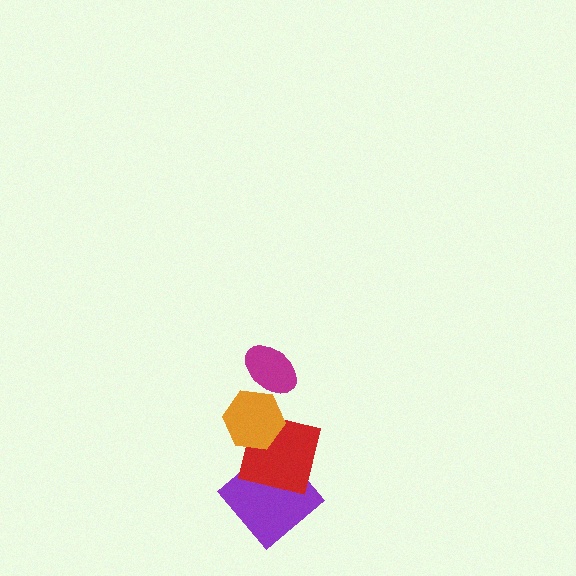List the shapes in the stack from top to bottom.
From top to bottom: the magenta ellipse, the orange hexagon, the red square, the purple diamond.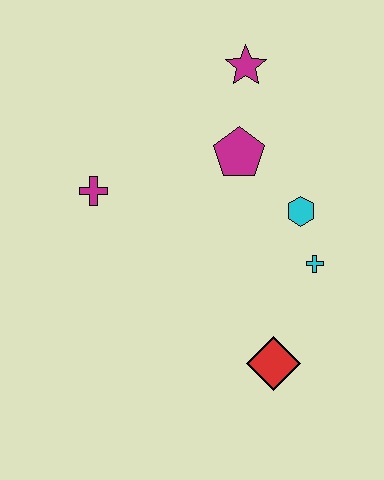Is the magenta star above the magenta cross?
Yes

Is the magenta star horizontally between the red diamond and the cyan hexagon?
No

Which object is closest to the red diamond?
The cyan cross is closest to the red diamond.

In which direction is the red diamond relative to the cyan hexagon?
The red diamond is below the cyan hexagon.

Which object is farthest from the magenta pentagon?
The red diamond is farthest from the magenta pentagon.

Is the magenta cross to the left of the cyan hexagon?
Yes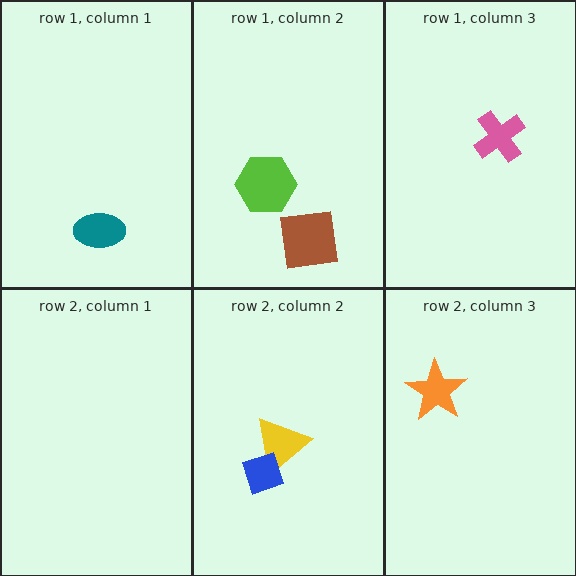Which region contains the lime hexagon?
The row 1, column 2 region.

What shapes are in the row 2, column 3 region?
The orange star.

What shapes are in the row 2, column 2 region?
The yellow triangle, the blue diamond.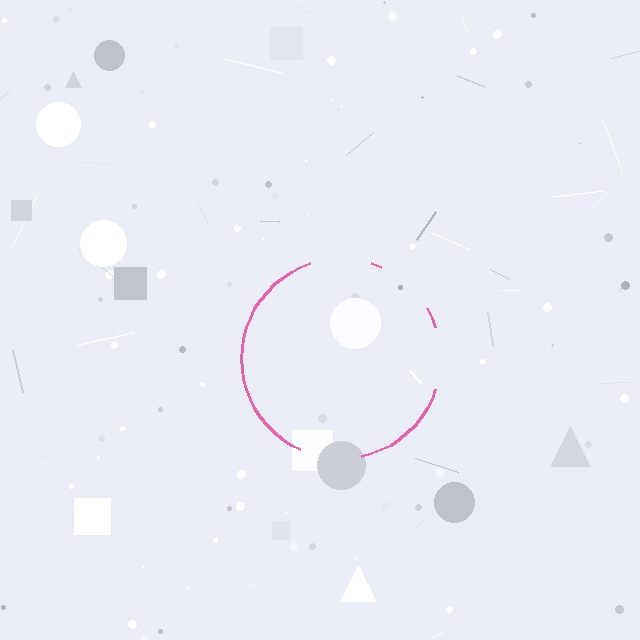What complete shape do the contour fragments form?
The contour fragments form a circle.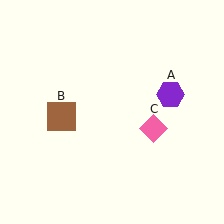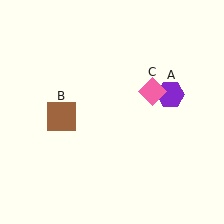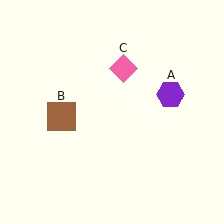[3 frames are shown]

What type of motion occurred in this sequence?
The pink diamond (object C) rotated counterclockwise around the center of the scene.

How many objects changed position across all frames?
1 object changed position: pink diamond (object C).